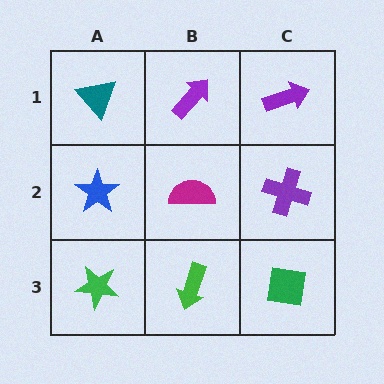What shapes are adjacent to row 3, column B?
A magenta semicircle (row 2, column B), a green star (row 3, column A), a green square (row 3, column C).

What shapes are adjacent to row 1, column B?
A magenta semicircle (row 2, column B), a teal triangle (row 1, column A), a purple arrow (row 1, column C).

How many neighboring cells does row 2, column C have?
3.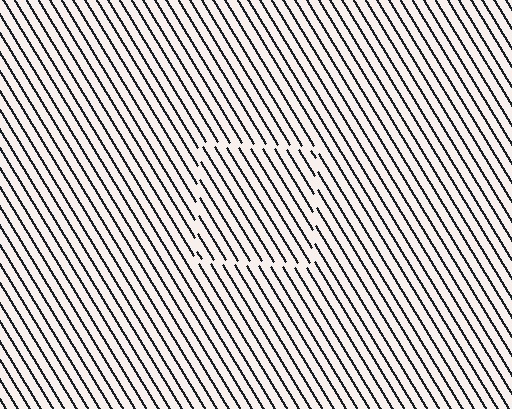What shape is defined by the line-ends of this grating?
An illusory square. The interior of the shape contains the same grating, shifted by half a period — the contour is defined by the phase discontinuity where line-ends from the inner and outer gratings abut.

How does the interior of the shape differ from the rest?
The interior of the shape contains the same grating, shifted by half a period — the contour is defined by the phase discontinuity where line-ends from the inner and outer gratings abut.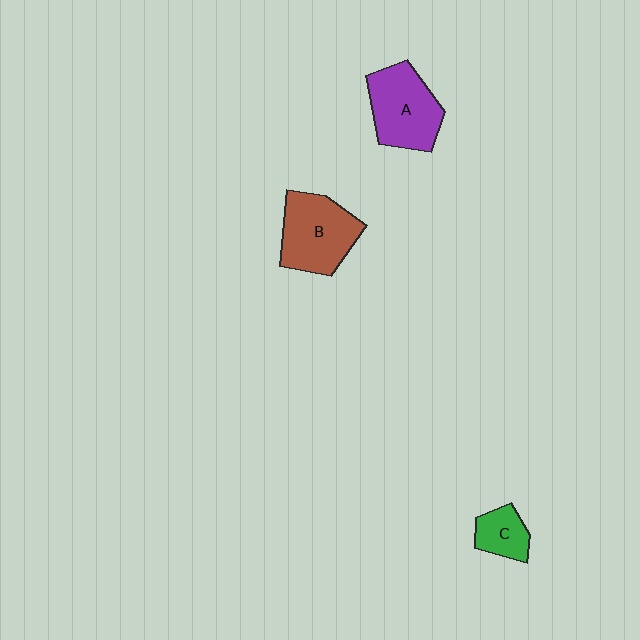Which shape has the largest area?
Shape B (brown).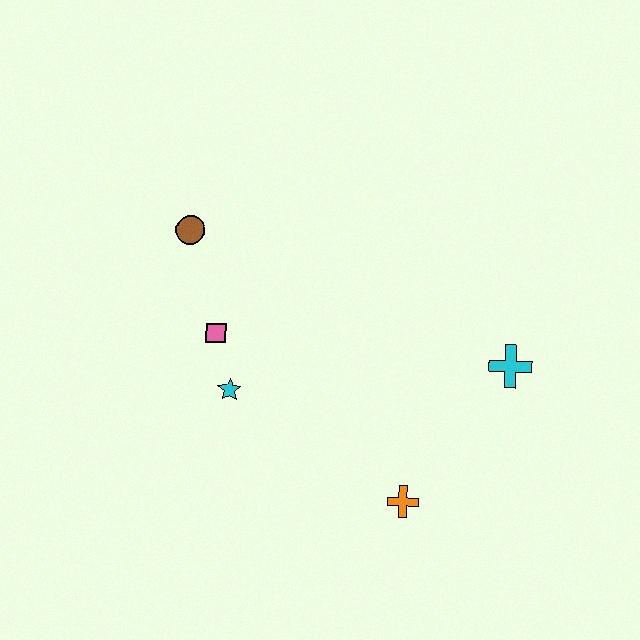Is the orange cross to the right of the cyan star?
Yes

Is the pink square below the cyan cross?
No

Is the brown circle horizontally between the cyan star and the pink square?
No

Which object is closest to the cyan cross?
The orange cross is closest to the cyan cross.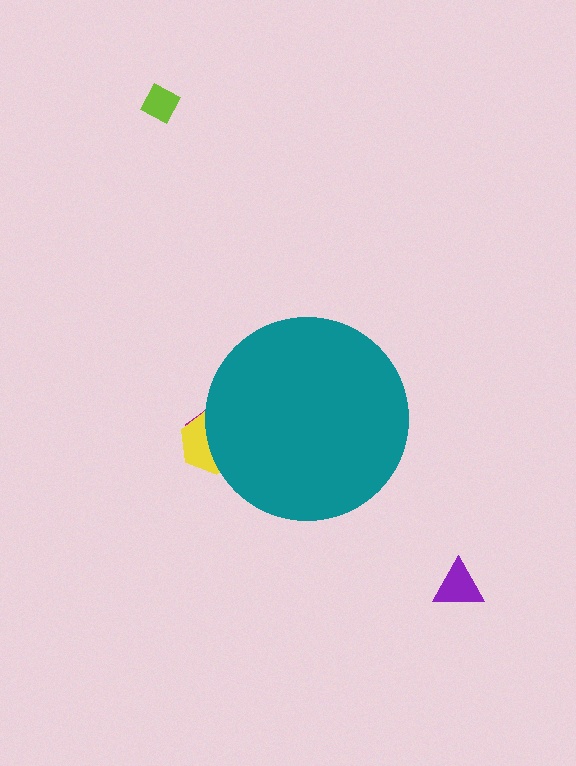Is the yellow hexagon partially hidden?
Yes, the yellow hexagon is partially hidden behind the teal circle.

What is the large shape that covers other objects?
A teal circle.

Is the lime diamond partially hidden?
No, the lime diamond is fully visible.